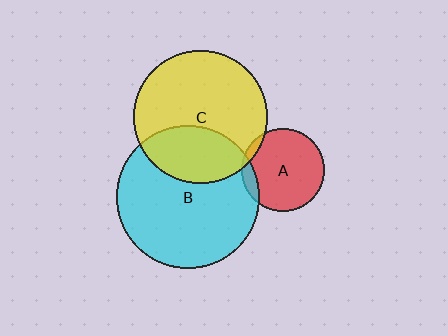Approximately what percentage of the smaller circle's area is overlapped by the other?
Approximately 5%.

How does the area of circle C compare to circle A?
Approximately 2.6 times.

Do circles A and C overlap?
Yes.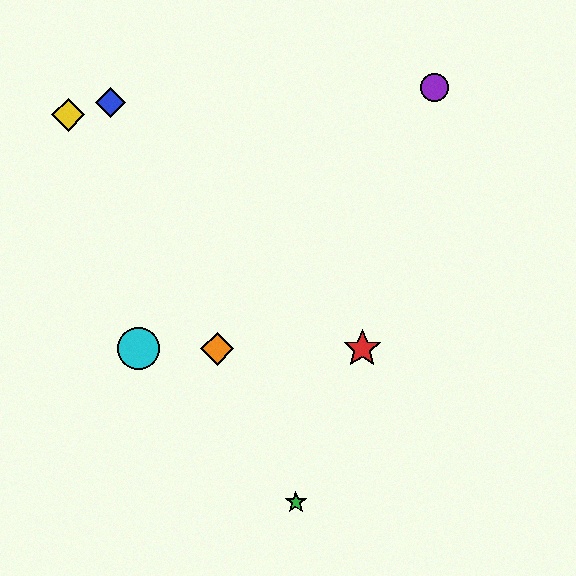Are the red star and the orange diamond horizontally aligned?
Yes, both are at y≈349.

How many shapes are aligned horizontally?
3 shapes (the red star, the orange diamond, the cyan circle) are aligned horizontally.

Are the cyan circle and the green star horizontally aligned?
No, the cyan circle is at y≈349 and the green star is at y≈502.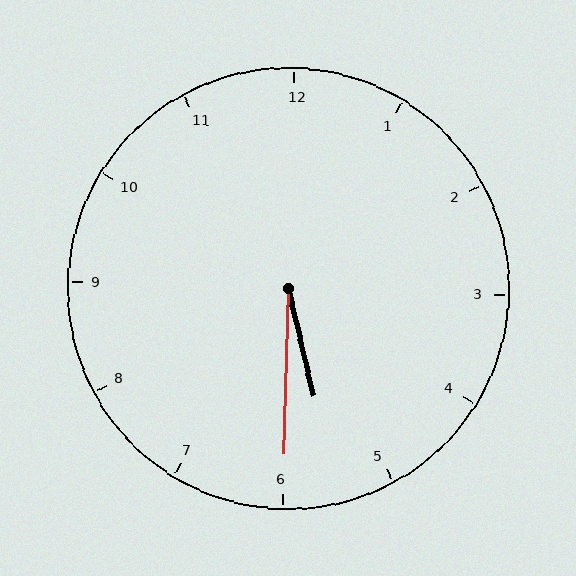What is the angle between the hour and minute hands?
Approximately 15 degrees.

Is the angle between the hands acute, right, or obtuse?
It is acute.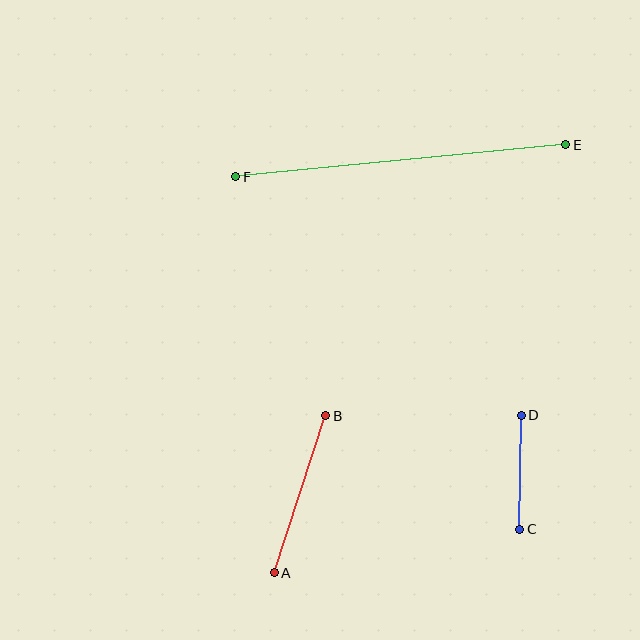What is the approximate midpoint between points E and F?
The midpoint is at approximately (401, 161) pixels.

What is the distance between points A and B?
The distance is approximately 166 pixels.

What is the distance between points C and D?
The distance is approximately 114 pixels.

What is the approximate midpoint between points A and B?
The midpoint is at approximately (300, 494) pixels.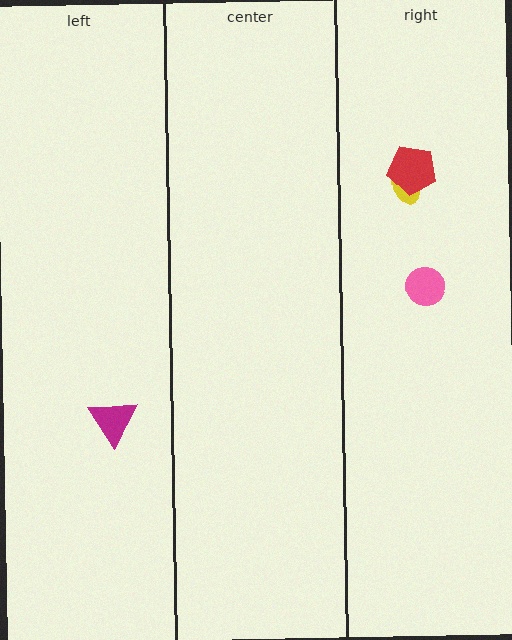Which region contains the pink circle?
The right region.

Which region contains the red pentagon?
The right region.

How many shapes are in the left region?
1.